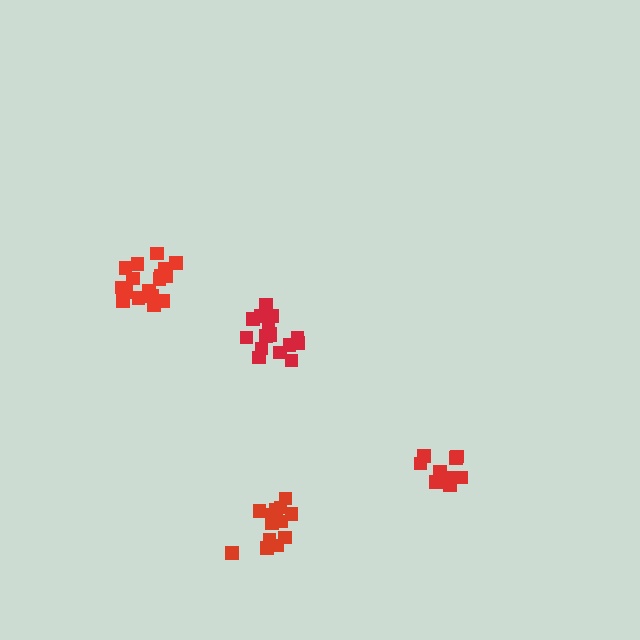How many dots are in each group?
Group 1: 17 dots, Group 2: 11 dots, Group 3: 15 dots, Group 4: 17 dots (60 total).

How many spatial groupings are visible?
There are 4 spatial groupings.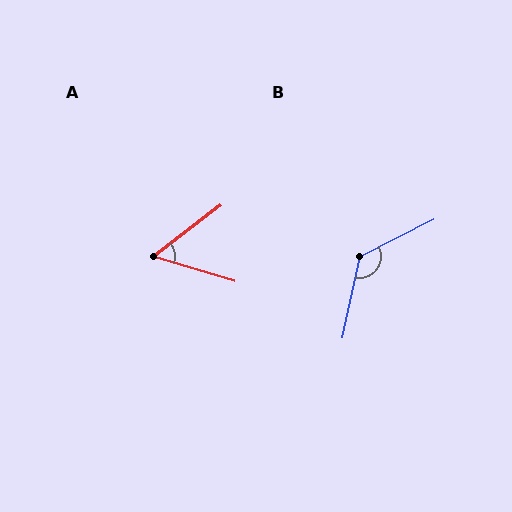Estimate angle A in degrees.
Approximately 54 degrees.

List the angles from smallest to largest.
A (54°), B (129°).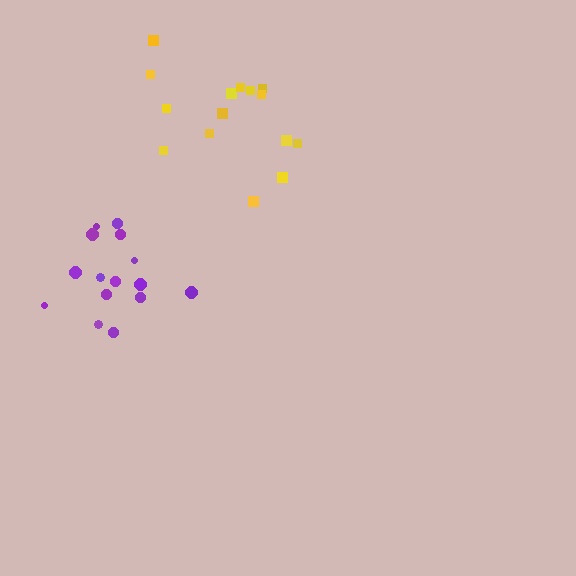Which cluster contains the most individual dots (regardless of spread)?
Yellow (15).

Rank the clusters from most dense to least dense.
purple, yellow.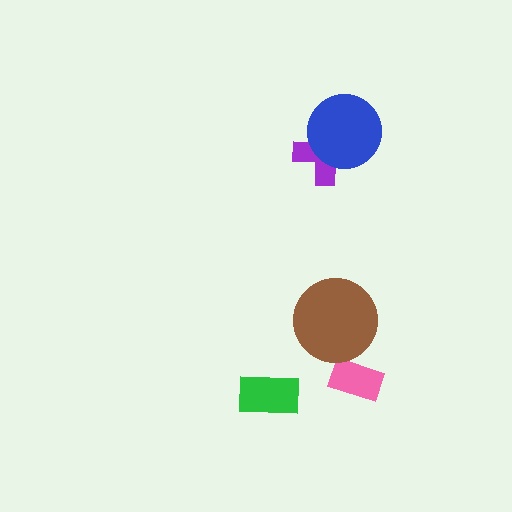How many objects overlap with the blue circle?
1 object overlaps with the blue circle.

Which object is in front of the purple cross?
The blue circle is in front of the purple cross.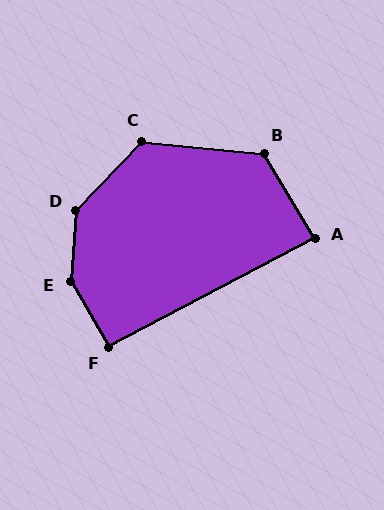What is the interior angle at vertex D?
Approximately 141 degrees (obtuse).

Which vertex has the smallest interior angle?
A, at approximately 87 degrees.